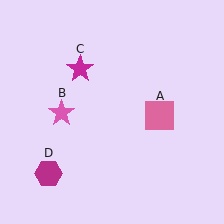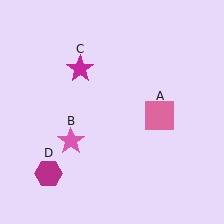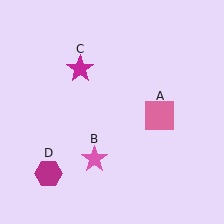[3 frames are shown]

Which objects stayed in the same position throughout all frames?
Pink square (object A) and magenta star (object C) and magenta hexagon (object D) remained stationary.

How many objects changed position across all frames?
1 object changed position: pink star (object B).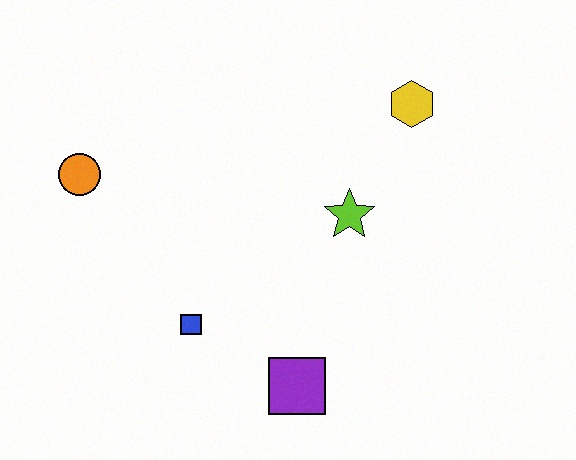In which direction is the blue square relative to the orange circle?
The blue square is below the orange circle.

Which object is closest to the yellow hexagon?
The lime star is closest to the yellow hexagon.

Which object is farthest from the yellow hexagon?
The orange circle is farthest from the yellow hexagon.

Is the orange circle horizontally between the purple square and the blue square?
No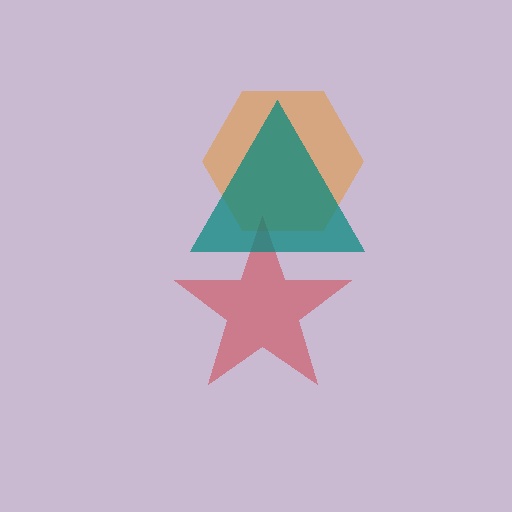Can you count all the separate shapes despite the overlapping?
Yes, there are 3 separate shapes.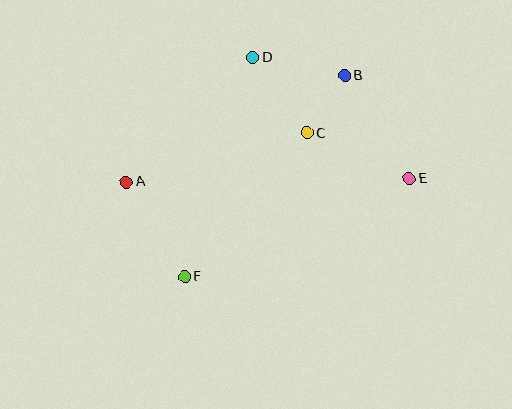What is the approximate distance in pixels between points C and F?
The distance between C and F is approximately 189 pixels.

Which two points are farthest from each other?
Points A and E are farthest from each other.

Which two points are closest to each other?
Points B and C are closest to each other.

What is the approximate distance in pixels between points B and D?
The distance between B and D is approximately 94 pixels.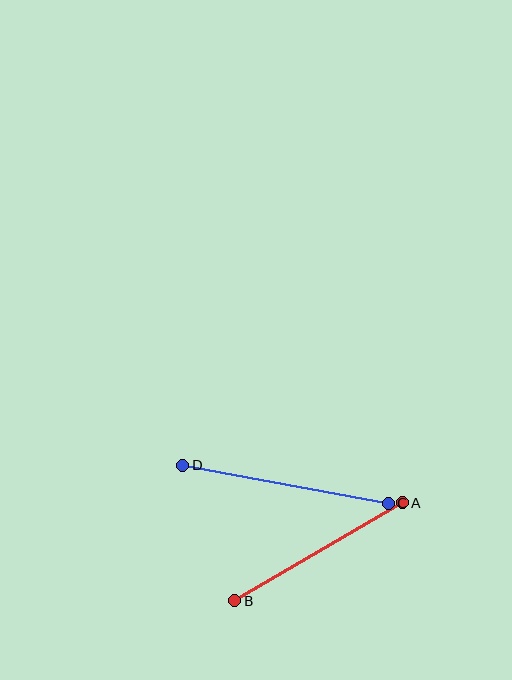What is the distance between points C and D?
The distance is approximately 209 pixels.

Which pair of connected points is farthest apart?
Points C and D are farthest apart.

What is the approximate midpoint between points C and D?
The midpoint is at approximately (285, 484) pixels.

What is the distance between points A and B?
The distance is approximately 194 pixels.